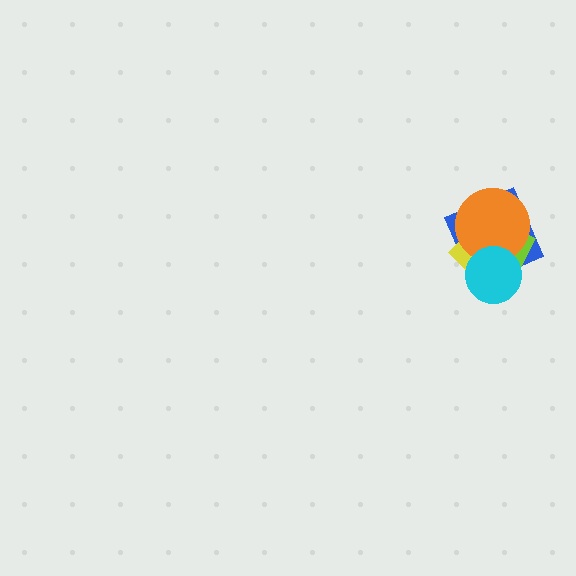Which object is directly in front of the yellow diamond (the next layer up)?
The orange circle is directly in front of the yellow diamond.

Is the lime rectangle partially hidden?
Yes, it is partially covered by another shape.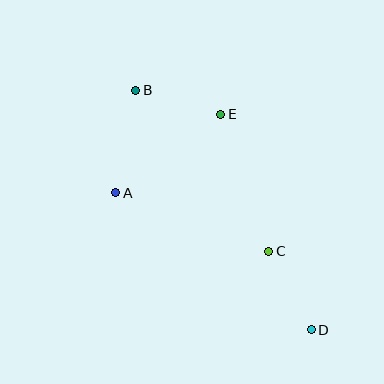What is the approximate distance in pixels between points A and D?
The distance between A and D is approximately 239 pixels.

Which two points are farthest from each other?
Points B and D are farthest from each other.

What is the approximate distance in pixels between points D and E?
The distance between D and E is approximately 234 pixels.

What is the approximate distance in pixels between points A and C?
The distance between A and C is approximately 163 pixels.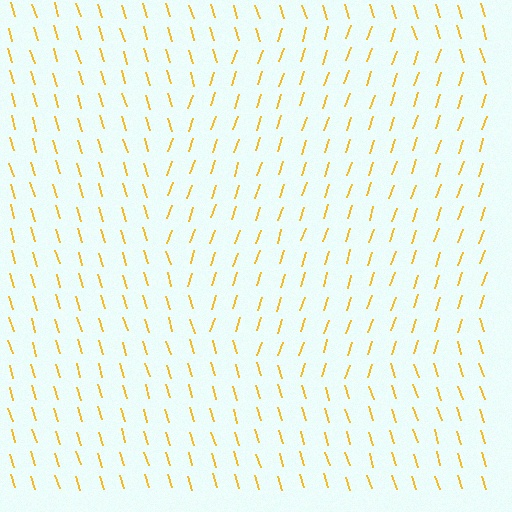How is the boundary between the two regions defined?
The boundary is defined purely by a change in line orientation (approximately 35 degrees difference). All lines are the same color and thickness.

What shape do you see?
I see a circle.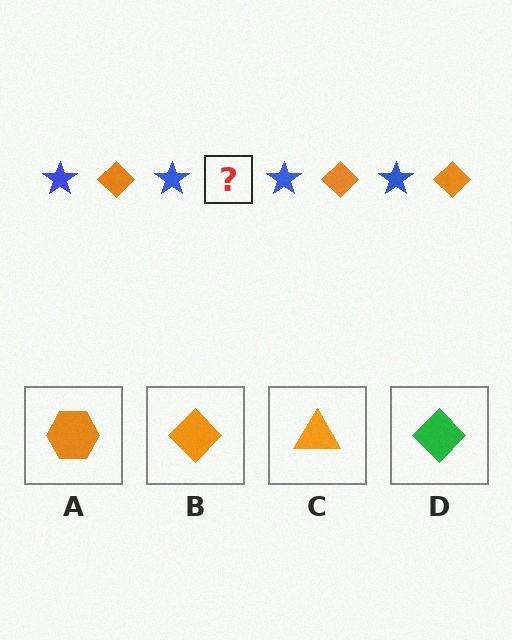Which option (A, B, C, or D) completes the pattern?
B.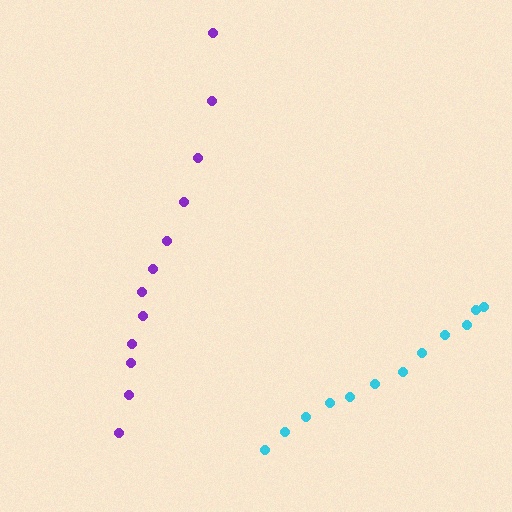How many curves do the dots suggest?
There are 2 distinct paths.